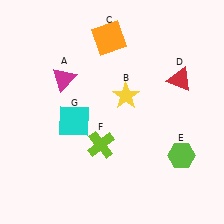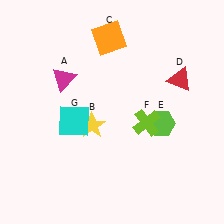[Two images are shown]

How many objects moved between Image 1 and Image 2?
3 objects moved between the two images.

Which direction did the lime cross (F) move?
The lime cross (F) moved right.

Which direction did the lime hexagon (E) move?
The lime hexagon (E) moved up.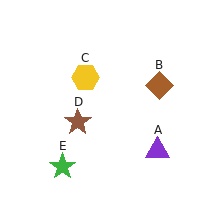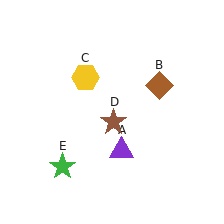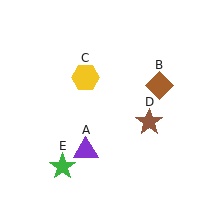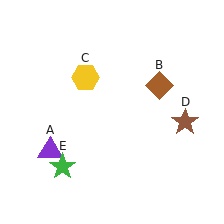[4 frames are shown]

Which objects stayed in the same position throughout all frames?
Brown diamond (object B) and yellow hexagon (object C) and green star (object E) remained stationary.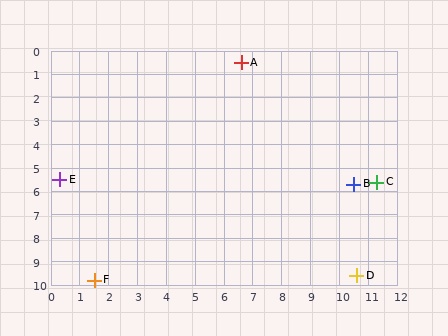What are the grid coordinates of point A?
Point A is at approximately (6.6, 0.5).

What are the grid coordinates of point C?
Point C is at approximately (11.3, 5.6).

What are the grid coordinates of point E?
Point E is at approximately (0.3, 5.5).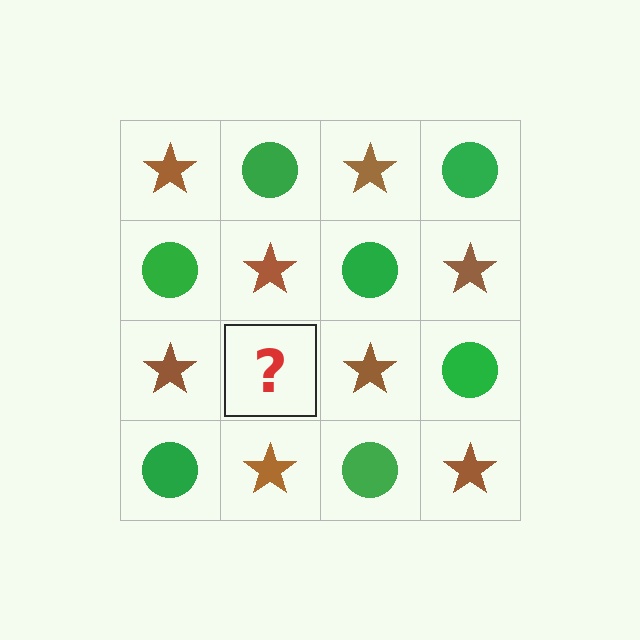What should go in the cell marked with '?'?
The missing cell should contain a green circle.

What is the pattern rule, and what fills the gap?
The rule is that it alternates brown star and green circle in a checkerboard pattern. The gap should be filled with a green circle.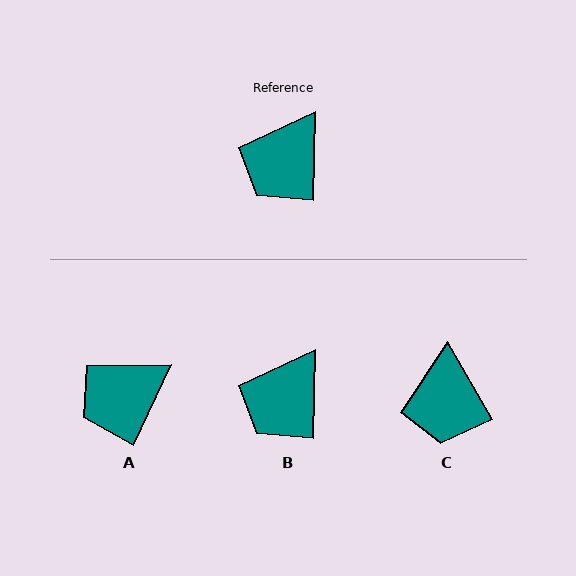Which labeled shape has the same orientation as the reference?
B.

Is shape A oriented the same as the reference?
No, it is off by about 24 degrees.